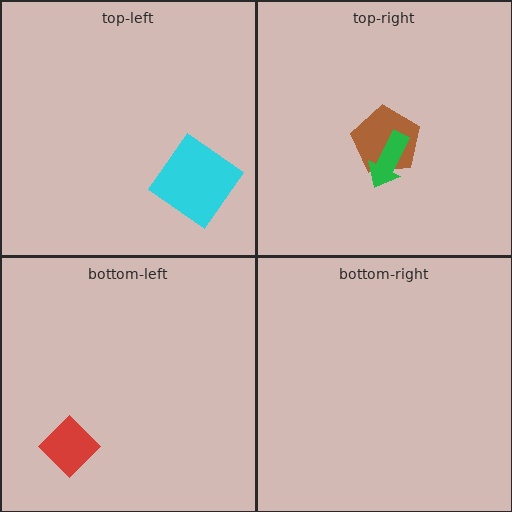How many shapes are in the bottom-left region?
1.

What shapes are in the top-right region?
The brown pentagon, the green arrow.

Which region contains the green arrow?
The top-right region.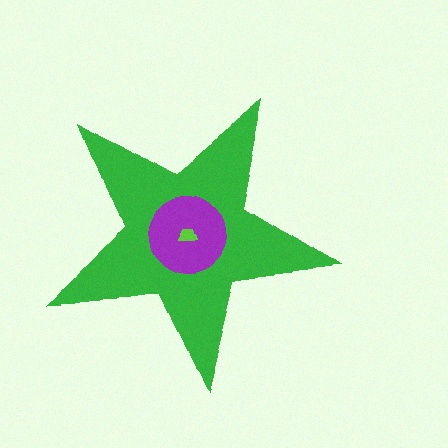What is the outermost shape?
The green star.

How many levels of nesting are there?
3.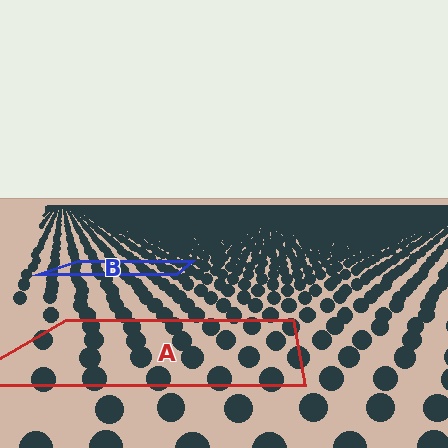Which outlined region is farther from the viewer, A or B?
Region B is farther from the viewer — the texture elements inside it appear smaller and more densely packed.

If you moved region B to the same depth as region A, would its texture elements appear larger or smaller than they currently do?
They would appear larger. At a closer depth, the same texture elements are projected at a bigger on-screen size.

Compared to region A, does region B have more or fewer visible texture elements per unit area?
Region B has more texture elements per unit area — they are packed more densely because it is farther away.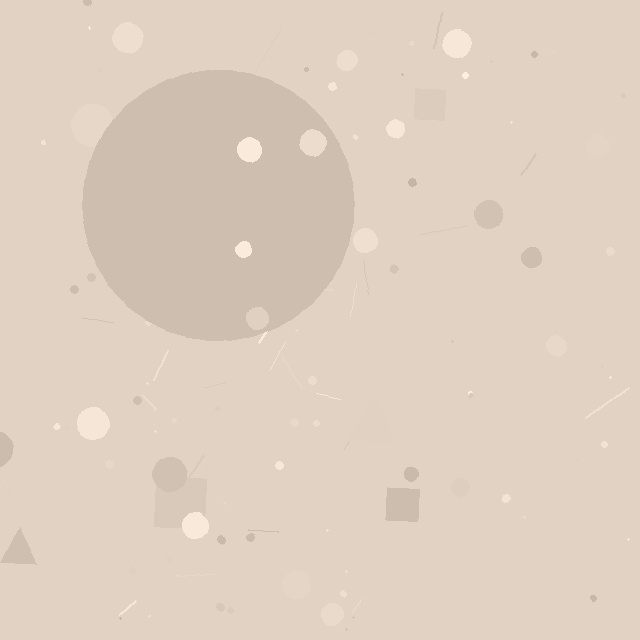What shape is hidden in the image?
A circle is hidden in the image.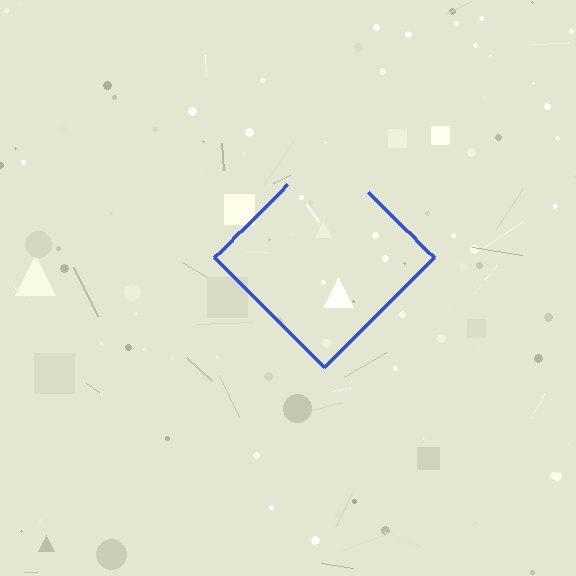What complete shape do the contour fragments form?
The contour fragments form a diamond.